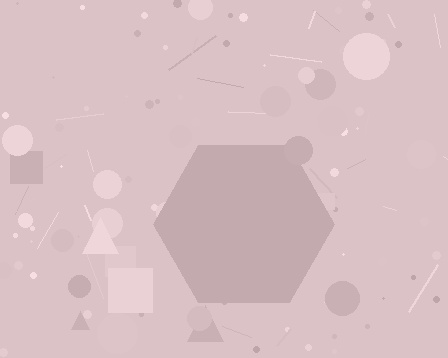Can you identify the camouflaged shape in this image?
The camouflaged shape is a hexagon.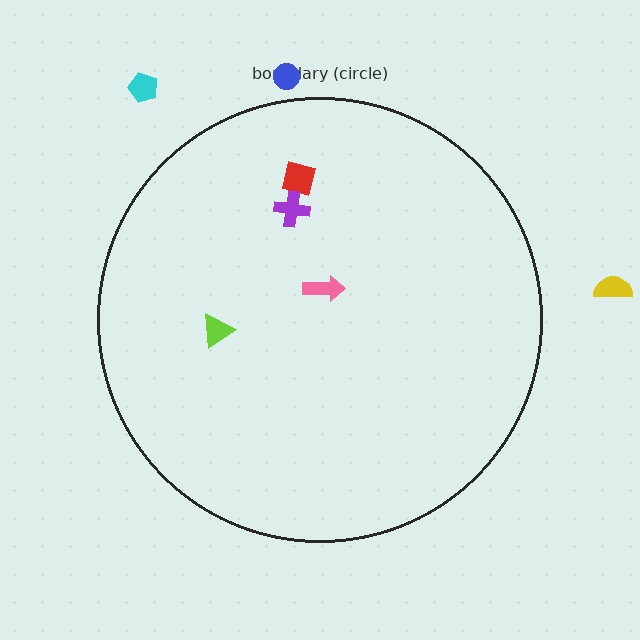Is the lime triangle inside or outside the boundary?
Inside.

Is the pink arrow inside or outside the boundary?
Inside.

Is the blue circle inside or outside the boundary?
Outside.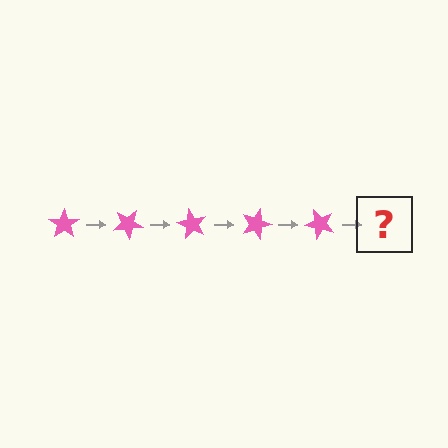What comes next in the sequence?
The next element should be a pink star rotated 150 degrees.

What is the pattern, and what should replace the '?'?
The pattern is that the star rotates 30 degrees each step. The '?' should be a pink star rotated 150 degrees.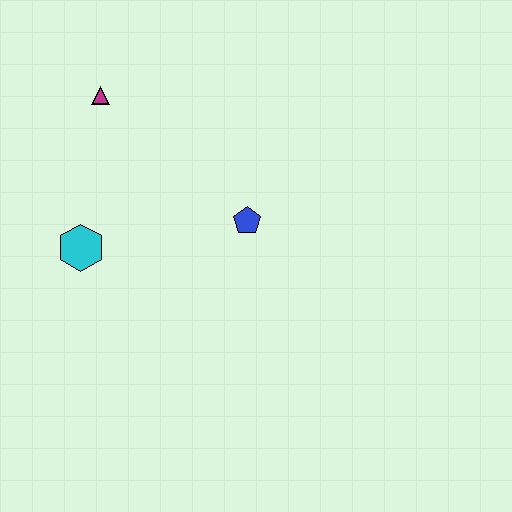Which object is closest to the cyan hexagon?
The magenta triangle is closest to the cyan hexagon.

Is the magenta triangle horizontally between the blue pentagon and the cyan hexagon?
Yes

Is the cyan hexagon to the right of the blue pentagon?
No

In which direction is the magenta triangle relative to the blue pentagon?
The magenta triangle is to the left of the blue pentagon.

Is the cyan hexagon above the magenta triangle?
No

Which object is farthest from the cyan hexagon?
The blue pentagon is farthest from the cyan hexagon.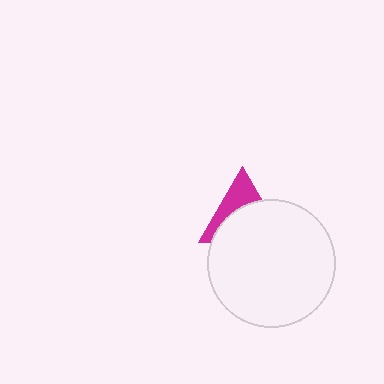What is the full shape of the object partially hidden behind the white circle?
The partially hidden object is a magenta triangle.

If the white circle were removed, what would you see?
You would see the complete magenta triangle.